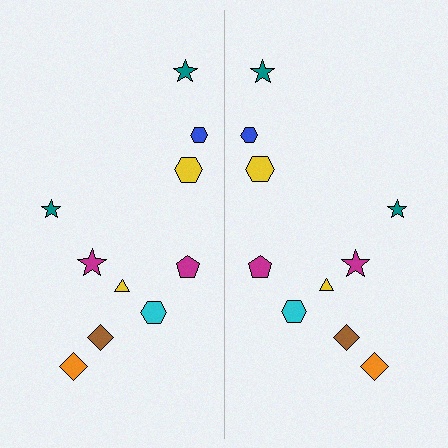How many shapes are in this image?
There are 20 shapes in this image.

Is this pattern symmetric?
Yes, this pattern has bilateral (reflection) symmetry.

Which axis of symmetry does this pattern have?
The pattern has a vertical axis of symmetry running through the center of the image.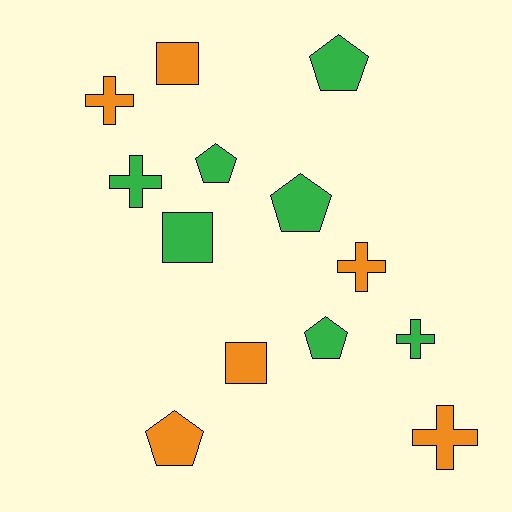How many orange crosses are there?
There are 3 orange crosses.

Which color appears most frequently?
Green, with 7 objects.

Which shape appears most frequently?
Cross, with 5 objects.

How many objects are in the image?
There are 13 objects.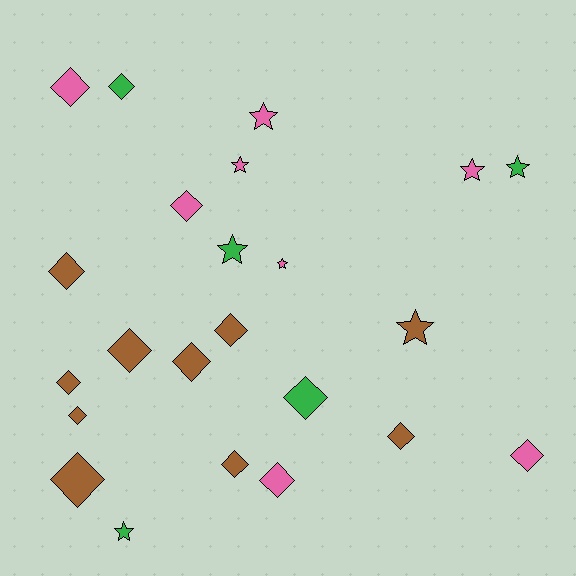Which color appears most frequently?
Brown, with 10 objects.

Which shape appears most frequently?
Diamond, with 15 objects.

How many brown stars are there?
There is 1 brown star.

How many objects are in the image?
There are 23 objects.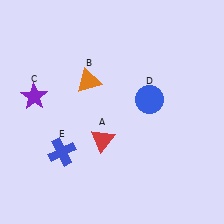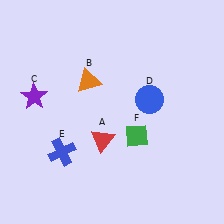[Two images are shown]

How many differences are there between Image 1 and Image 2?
There is 1 difference between the two images.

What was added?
A green diamond (F) was added in Image 2.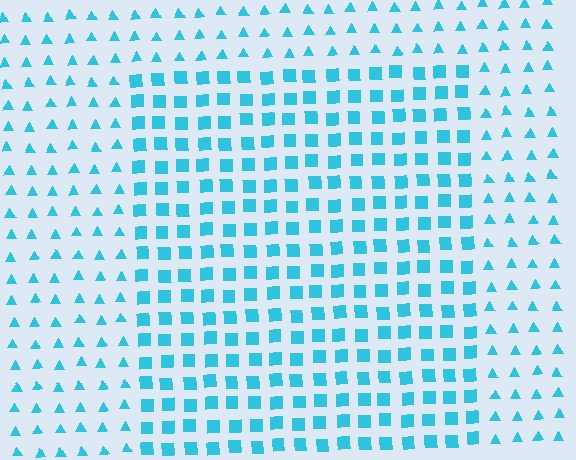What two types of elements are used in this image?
The image uses squares inside the rectangle region and triangles outside it.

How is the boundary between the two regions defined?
The boundary is defined by a change in element shape: squares inside vs. triangles outside. All elements share the same color and spacing.